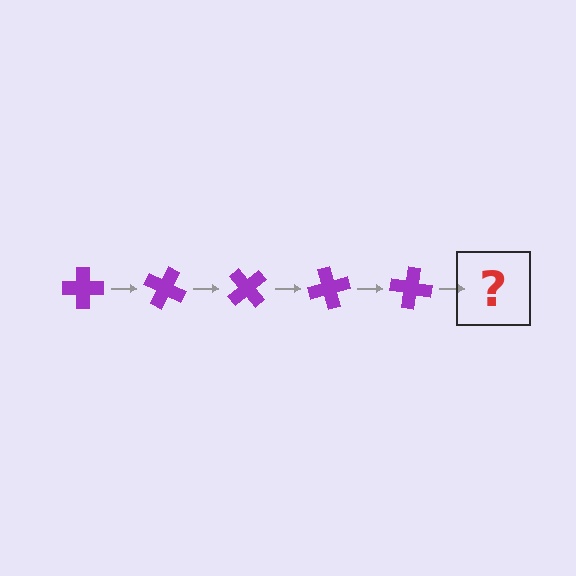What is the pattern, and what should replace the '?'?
The pattern is that the cross rotates 25 degrees each step. The '?' should be a purple cross rotated 125 degrees.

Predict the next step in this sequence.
The next step is a purple cross rotated 125 degrees.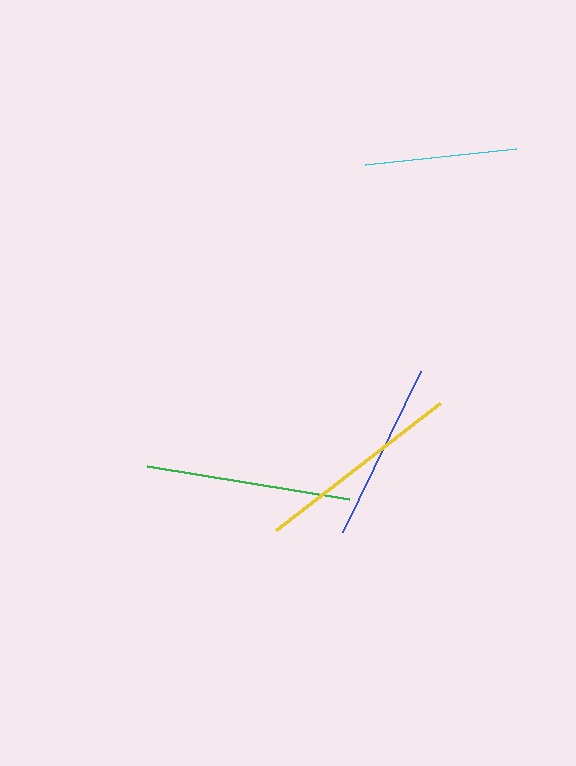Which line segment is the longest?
The yellow line is the longest at approximately 208 pixels.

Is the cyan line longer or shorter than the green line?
The green line is longer than the cyan line.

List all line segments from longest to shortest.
From longest to shortest: yellow, green, blue, cyan.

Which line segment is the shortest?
The cyan line is the shortest at approximately 152 pixels.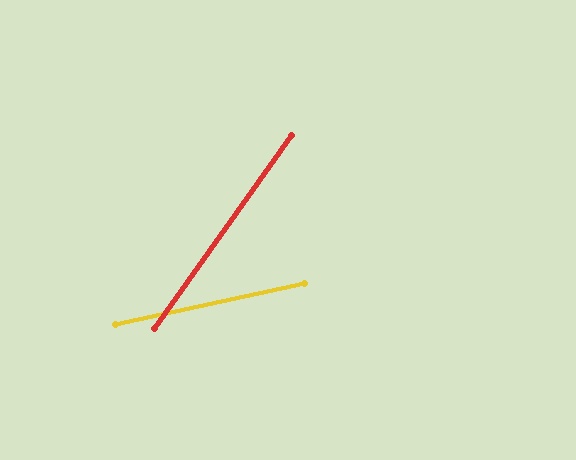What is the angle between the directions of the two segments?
Approximately 42 degrees.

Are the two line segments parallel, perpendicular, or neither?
Neither parallel nor perpendicular — they differ by about 42°.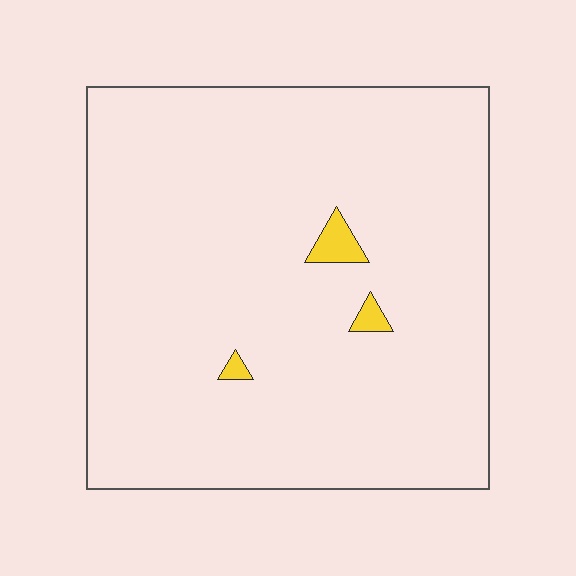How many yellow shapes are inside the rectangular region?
3.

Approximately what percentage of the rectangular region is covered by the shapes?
Approximately 0%.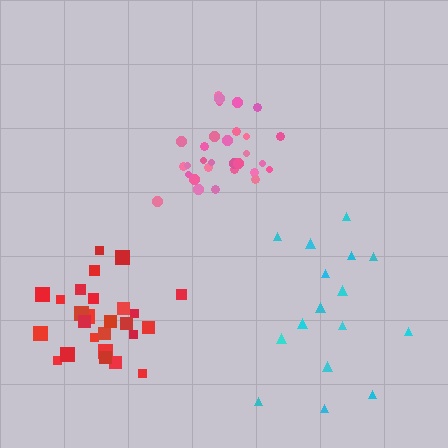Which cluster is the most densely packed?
Pink.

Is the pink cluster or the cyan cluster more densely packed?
Pink.